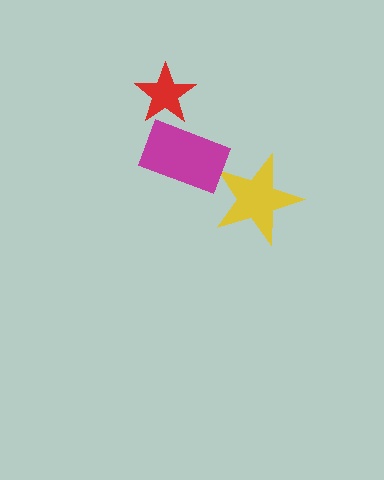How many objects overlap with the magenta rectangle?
1 object overlaps with the magenta rectangle.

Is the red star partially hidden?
Yes, it is partially covered by another shape.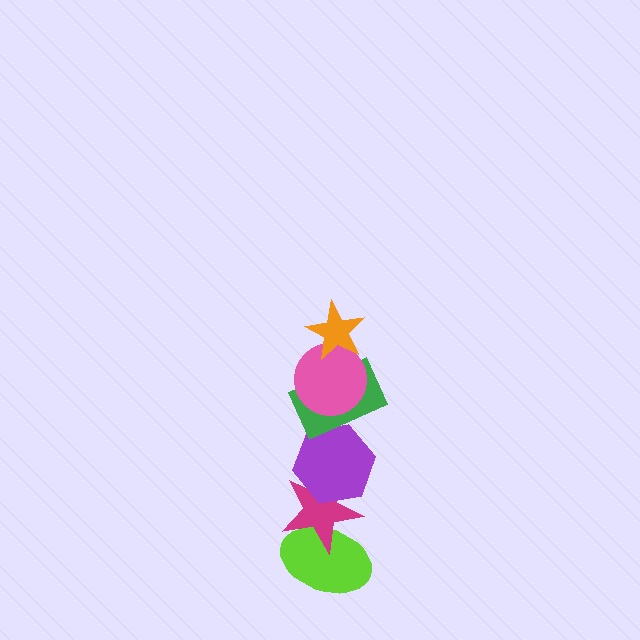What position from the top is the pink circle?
The pink circle is 2nd from the top.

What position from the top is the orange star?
The orange star is 1st from the top.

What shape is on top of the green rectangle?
The pink circle is on top of the green rectangle.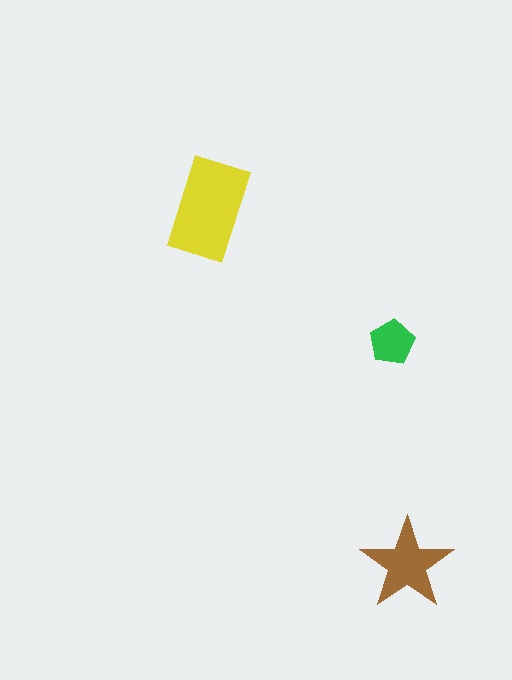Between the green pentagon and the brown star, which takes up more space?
The brown star.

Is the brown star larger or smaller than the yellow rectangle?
Smaller.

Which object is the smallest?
The green pentagon.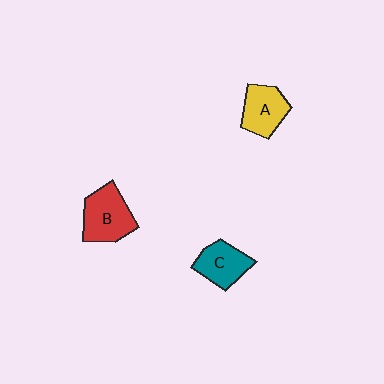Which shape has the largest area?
Shape B (red).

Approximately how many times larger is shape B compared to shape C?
Approximately 1.3 times.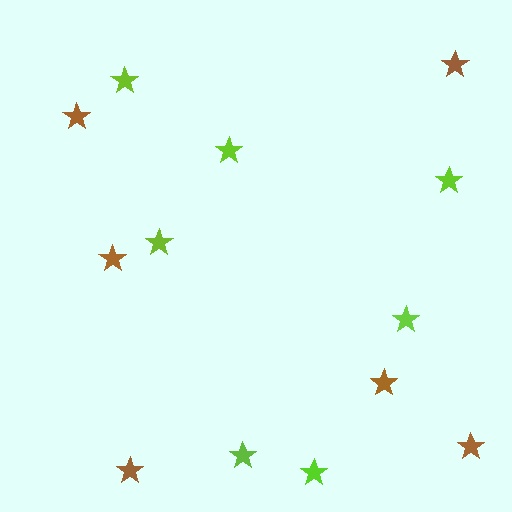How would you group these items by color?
There are 2 groups: one group of brown stars (6) and one group of lime stars (7).